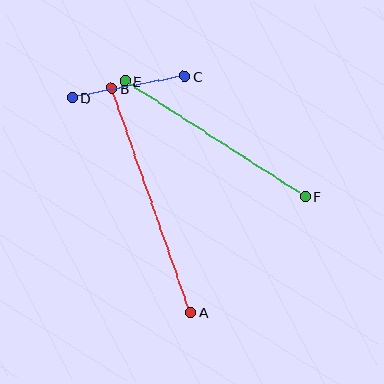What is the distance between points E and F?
The distance is approximately 214 pixels.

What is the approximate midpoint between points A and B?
The midpoint is at approximately (151, 200) pixels.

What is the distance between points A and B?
The distance is approximately 237 pixels.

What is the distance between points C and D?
The distance is approximately 115 pixels.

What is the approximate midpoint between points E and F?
The midpoint is at approximately (215, 139) pixels.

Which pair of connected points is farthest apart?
Points A and B are farthest apart.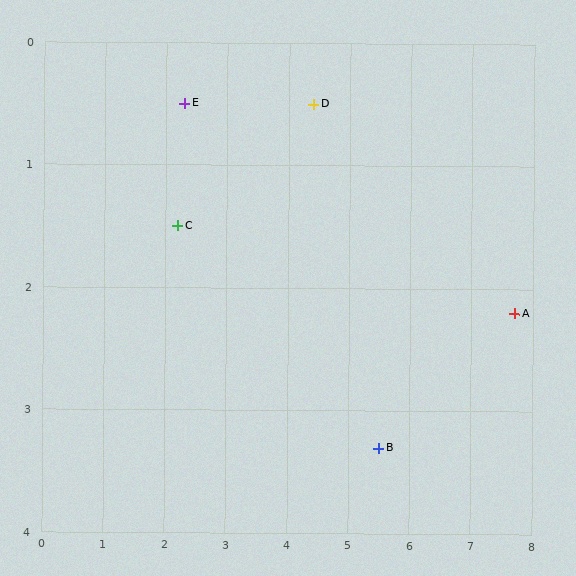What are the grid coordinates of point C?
Point C is at approximately (2.2, 1.5).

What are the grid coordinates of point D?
Point D is at approximately (4.4, 0.5).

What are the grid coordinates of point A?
Point A is at approximately (7.7, 2.2).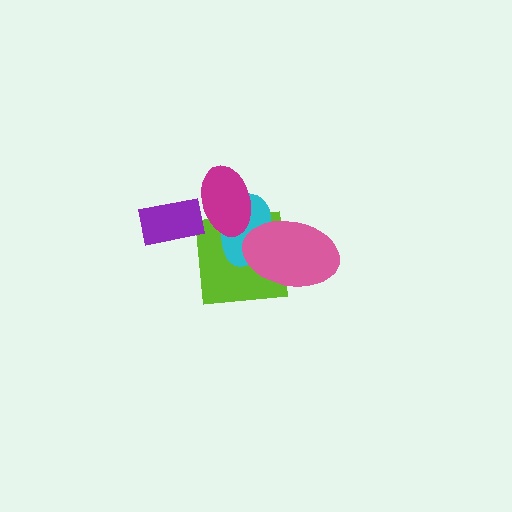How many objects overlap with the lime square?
3 objects overlap with the lime square.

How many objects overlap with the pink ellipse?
2 objects overlap with the pink ellipse.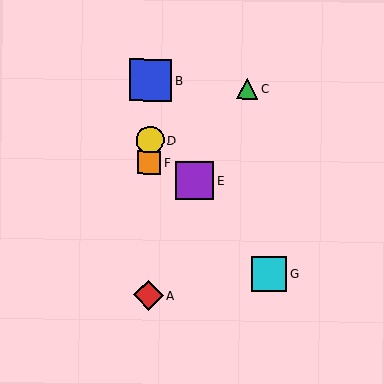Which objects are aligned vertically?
Objects A, B, D, F are aligned vertically.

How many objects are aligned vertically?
4 objects (A, B, D, F) are aligned vertically.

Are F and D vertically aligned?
Yes, both are at x≈150.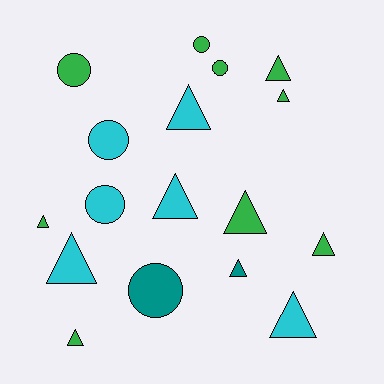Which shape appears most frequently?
Triangle, with 11 objects.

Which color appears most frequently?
Green, with 9 objects.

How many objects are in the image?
There are 17 objects.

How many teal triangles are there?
There is 1 teal triangle.